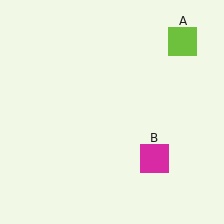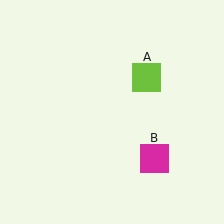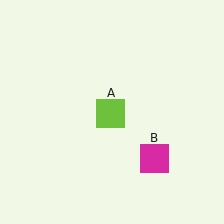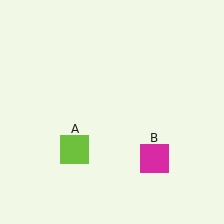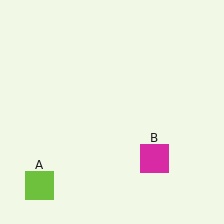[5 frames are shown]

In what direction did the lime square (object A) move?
The lime square (object A) moved down and to the left.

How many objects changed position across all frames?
1 object changed position: lime square (object A).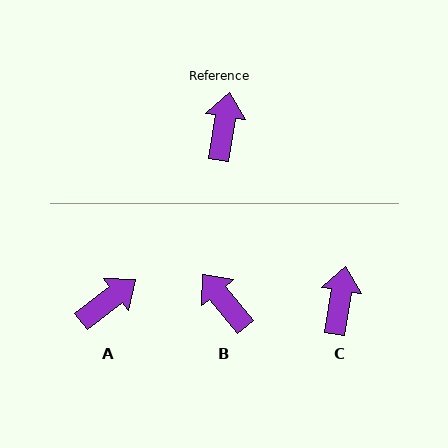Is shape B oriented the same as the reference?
No, it is off by about 48 degrees.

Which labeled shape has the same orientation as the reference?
C.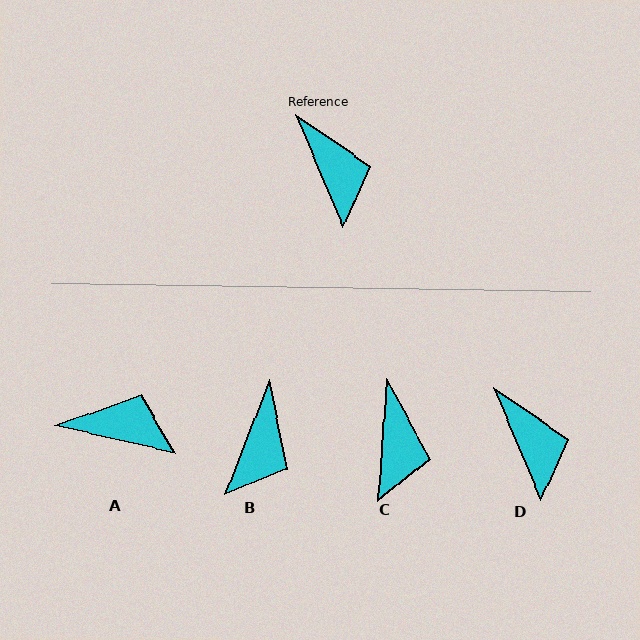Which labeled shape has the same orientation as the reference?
D.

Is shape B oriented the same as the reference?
No, it is off by about 44 degrees.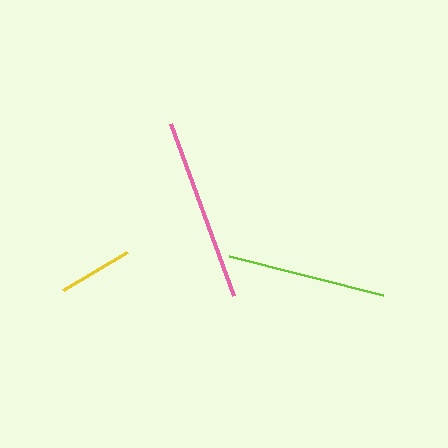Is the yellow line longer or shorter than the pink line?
The pink line is longer than the yellow line.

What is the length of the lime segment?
The lime segment is approximately 160 pixels long.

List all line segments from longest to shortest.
From longest to shortest: pink, lime, yellow.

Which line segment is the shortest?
The yellow line is the shortest at approximately 75 pixels.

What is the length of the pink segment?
The pink segment is approximately 182 pixels long.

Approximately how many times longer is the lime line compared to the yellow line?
The lime line is approximately 2.1 times the length of the yellow line.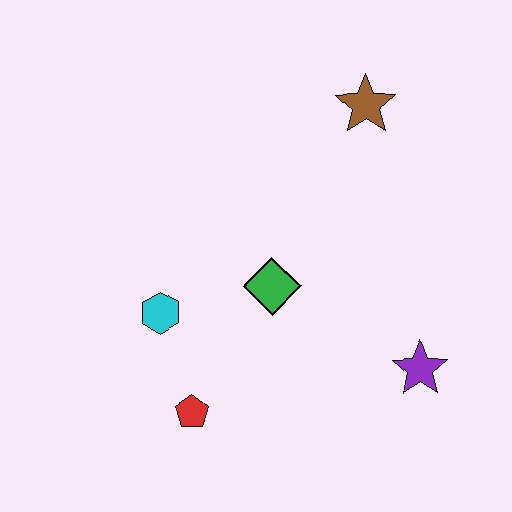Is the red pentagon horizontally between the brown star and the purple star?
No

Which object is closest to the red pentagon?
The cyan hexagon is closest to the red pentagon.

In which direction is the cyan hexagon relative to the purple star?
The cyan hexagon is to the left of the purple star.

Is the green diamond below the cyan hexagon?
No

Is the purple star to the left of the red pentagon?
No